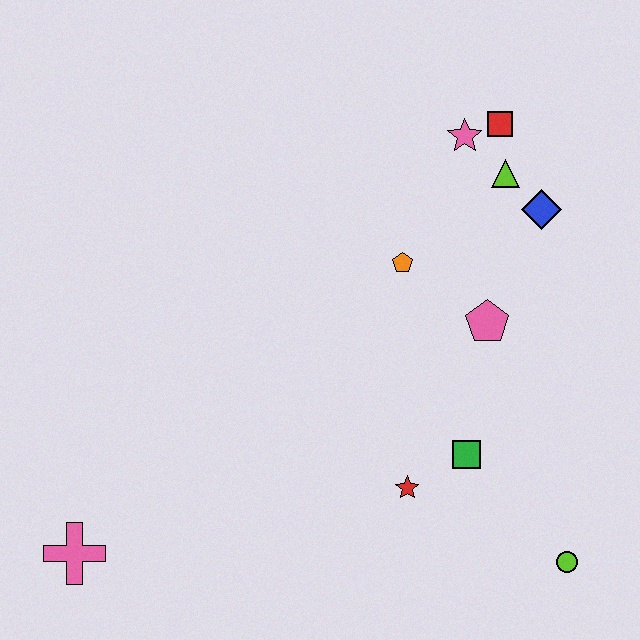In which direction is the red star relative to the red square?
The red star is below the red square.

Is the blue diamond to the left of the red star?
No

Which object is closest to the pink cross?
The red star is closest to the pink cross.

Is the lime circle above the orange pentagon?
No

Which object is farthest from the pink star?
The pink cross is farthest from the pink star.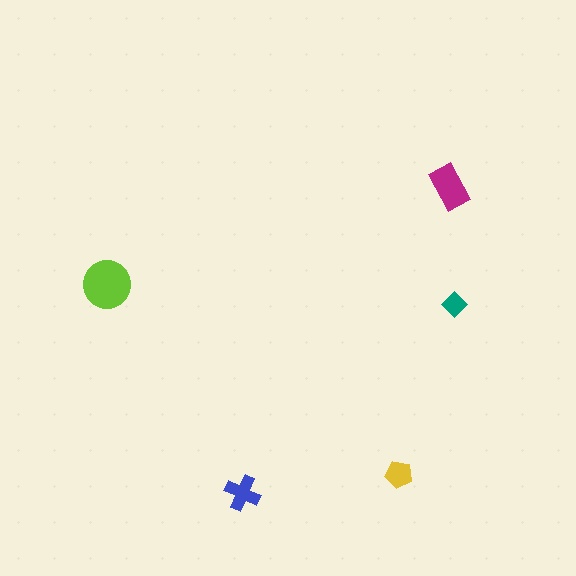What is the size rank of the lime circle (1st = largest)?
1st.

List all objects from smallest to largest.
The teal diamond, the yellow pentagon, the blue cross, the magenta rectangle, the lime circle.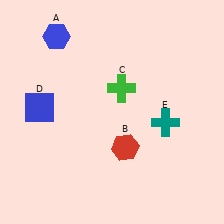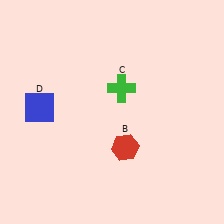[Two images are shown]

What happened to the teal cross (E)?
The teal cross (E) was removed in Image 2. It was in the bottom-right area of Image 1.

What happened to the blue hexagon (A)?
The blue hexagon (A) was removed in Image 2. It was in the top-left area of Image 1.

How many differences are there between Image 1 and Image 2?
There are 2 differences between the two images.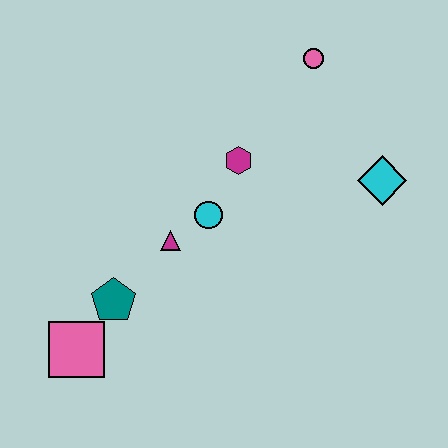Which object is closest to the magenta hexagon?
The cyan circle is closest to the magenta hexagon.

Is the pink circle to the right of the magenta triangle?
Yes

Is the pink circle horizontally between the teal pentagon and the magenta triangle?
No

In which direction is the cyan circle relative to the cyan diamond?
The cyan circle is to the left of the cyan diamond.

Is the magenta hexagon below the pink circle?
Yes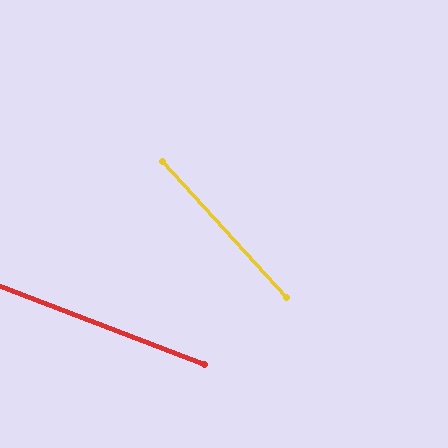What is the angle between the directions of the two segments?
Approximately 27 degrees.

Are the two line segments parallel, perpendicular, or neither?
Neither parallel nor perpendicular — they differ by about 27°.